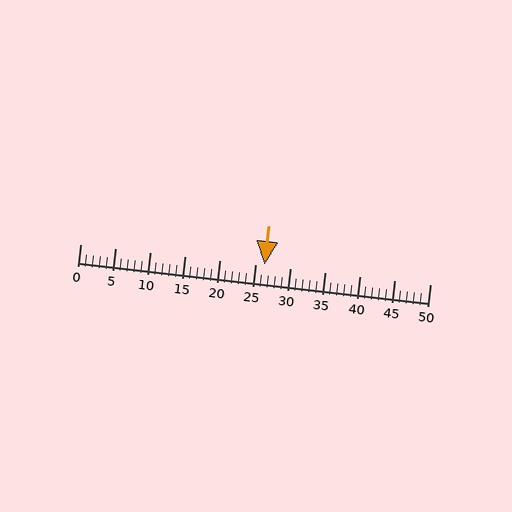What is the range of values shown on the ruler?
The ruler shows values from 0 to 50.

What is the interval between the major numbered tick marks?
The major tick marks are spaced 5 units apart.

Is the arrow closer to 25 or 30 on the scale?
The arrow is closer to 25.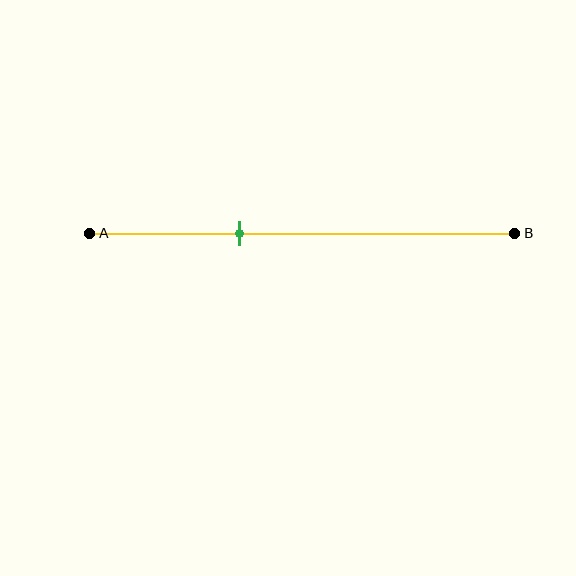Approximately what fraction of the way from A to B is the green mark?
The green mark is approximately 35% of the way from A to B.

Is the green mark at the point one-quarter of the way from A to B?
No, the mark is at about 35% from A, not at the 25% one-quarter point.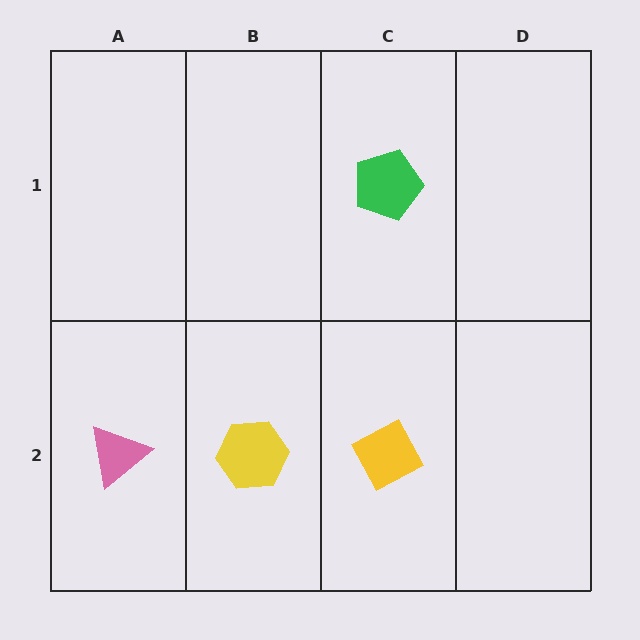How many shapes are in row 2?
3 shapes.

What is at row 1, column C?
A green pentagon.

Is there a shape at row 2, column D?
No, that cell is empty.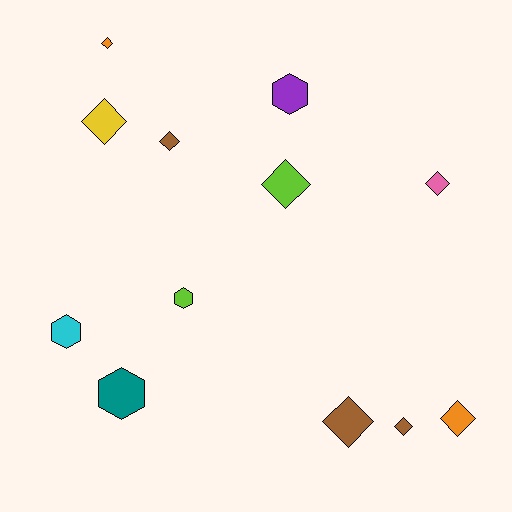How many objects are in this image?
There are 12 objects.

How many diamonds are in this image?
There are 8 diamonds.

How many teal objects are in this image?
There is 1 teal object.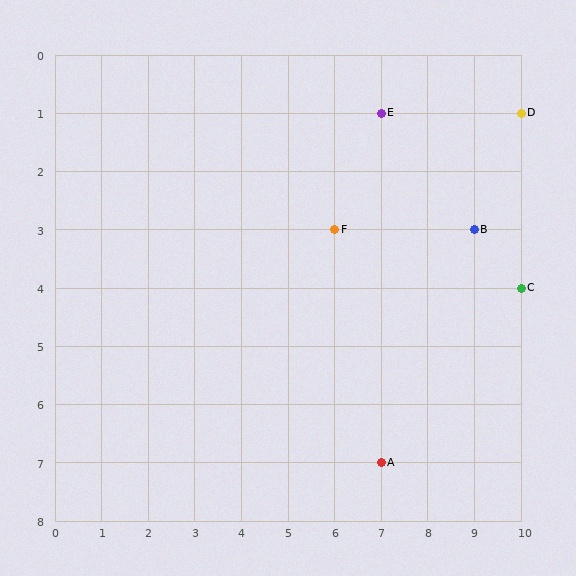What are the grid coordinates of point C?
Point C is at grid coordinates (10, 4).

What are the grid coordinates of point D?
Point D is at grid coordinates (10, 1).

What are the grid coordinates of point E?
Point E is at grid coordinates (7, 1).